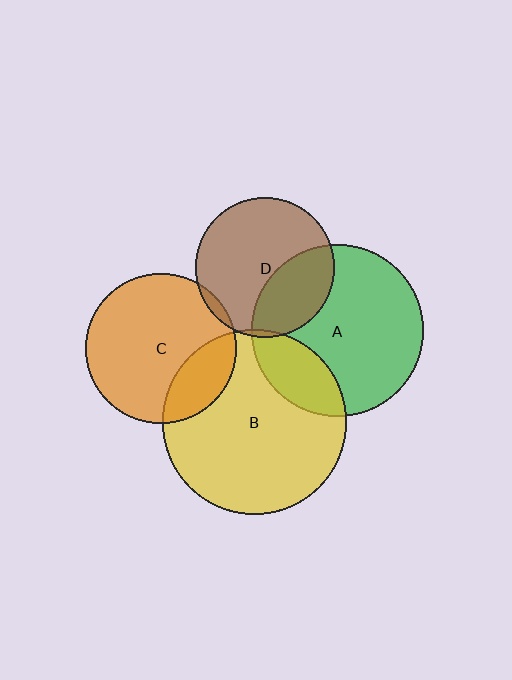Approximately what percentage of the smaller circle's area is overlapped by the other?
Approximately 5%.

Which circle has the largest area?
Circle B (yellow).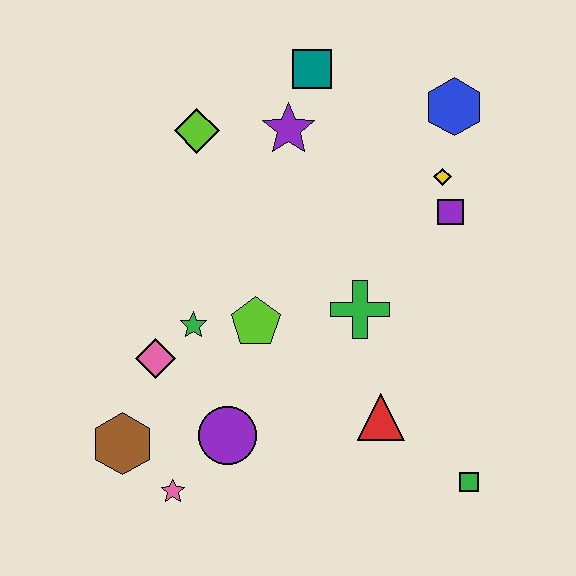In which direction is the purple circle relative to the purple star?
The purple circle is below the purple star.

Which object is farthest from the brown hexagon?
The blue hexagon is farthest from the brown hexagon.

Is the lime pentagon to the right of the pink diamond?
Yes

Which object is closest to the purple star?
The teal square is closest to the purple star.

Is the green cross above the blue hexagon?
No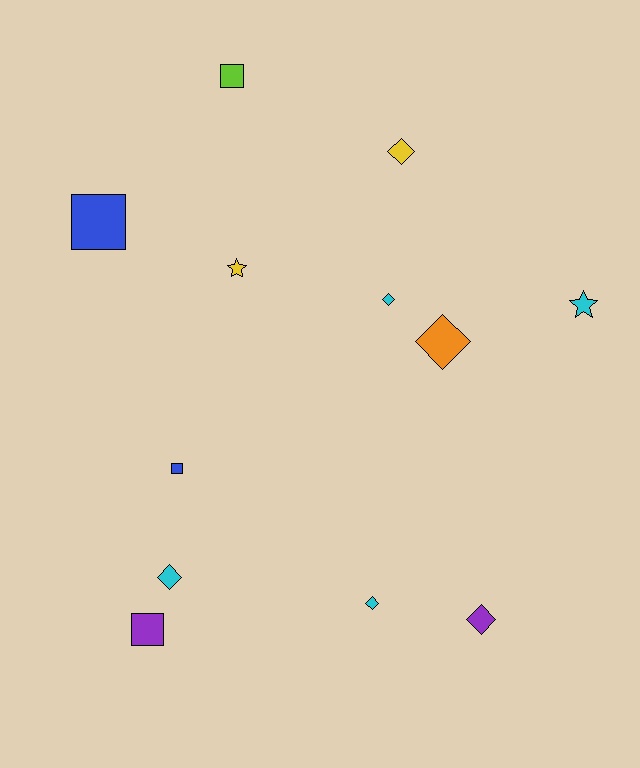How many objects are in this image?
There are 12 objects.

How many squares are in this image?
There are 4 squares.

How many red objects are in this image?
There are no red objects.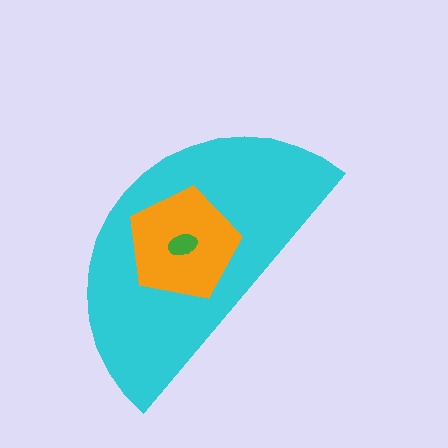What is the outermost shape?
The cyan semicircle.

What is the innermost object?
The green ellipse.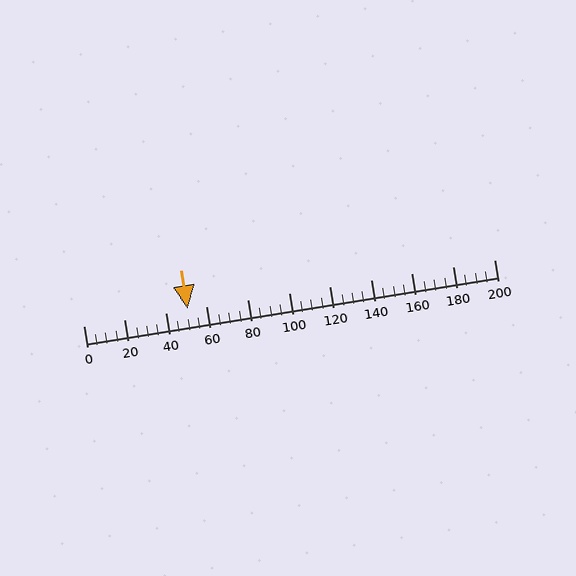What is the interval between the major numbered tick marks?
The major tick marks are spaced 20 units apart.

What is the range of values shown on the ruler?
The ruler shows values from 0 to 200.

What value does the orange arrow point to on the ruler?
The orange arrow points to approximately 51.